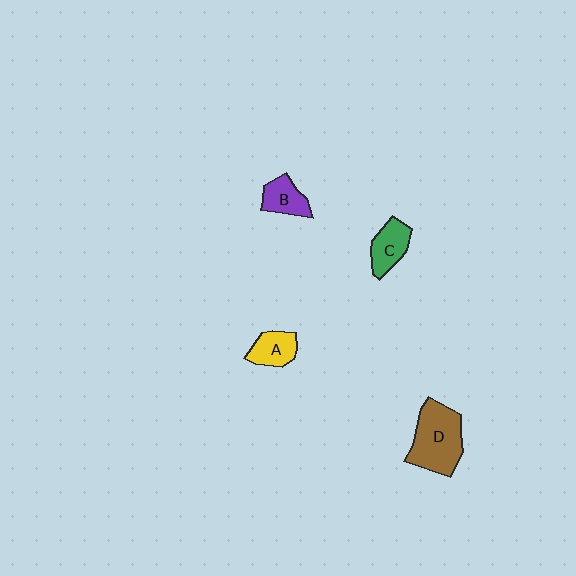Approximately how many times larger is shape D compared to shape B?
Approximately 2.1 times.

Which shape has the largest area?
Shape D (brown).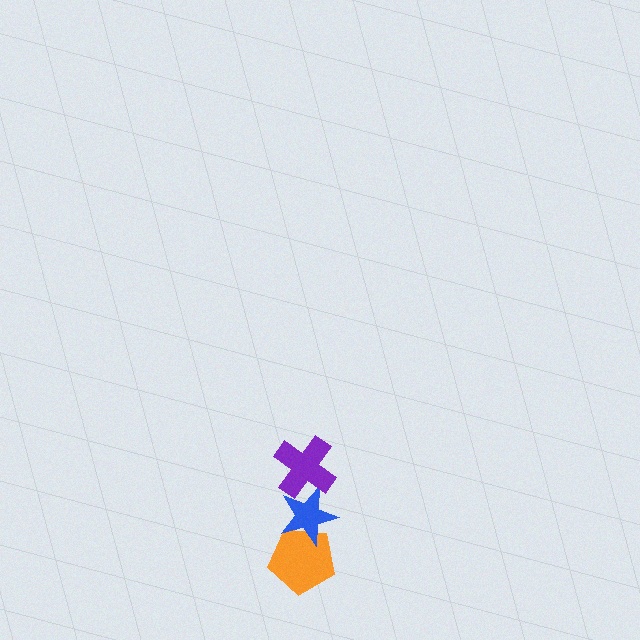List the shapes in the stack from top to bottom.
From top to bottom: the purple cross, the blue star, the orange pentagon.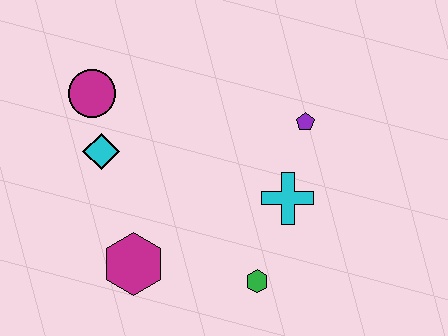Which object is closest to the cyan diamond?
The magenta circle is closest to the cyan diamond.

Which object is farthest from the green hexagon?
The magenta circle is farthest from the green hexagon.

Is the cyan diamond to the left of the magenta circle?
No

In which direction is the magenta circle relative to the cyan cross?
The magenta circle is to the left of the cyan cross.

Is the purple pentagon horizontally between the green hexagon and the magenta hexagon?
No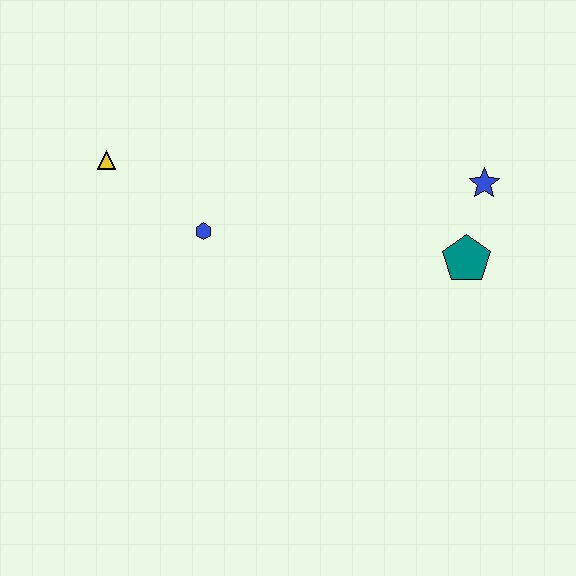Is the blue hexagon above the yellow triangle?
No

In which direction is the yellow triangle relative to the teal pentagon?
The yellow triangle is to the left of the teal pentagon.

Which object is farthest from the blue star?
The yellow triangle is farthest from the blue star.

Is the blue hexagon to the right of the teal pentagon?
No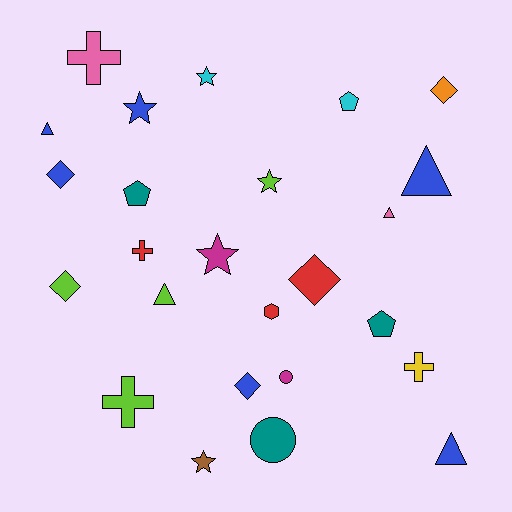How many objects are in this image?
There are 25 objects.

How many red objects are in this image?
There are 3 red objects.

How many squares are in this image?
There are no squares.